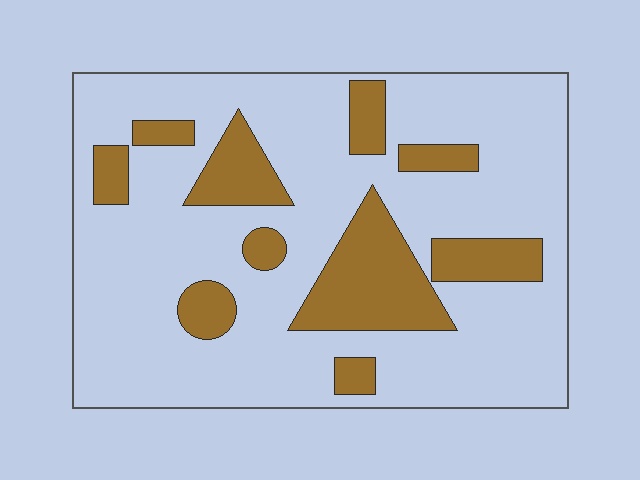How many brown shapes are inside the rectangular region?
10.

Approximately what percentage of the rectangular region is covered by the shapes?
Approximately 25%.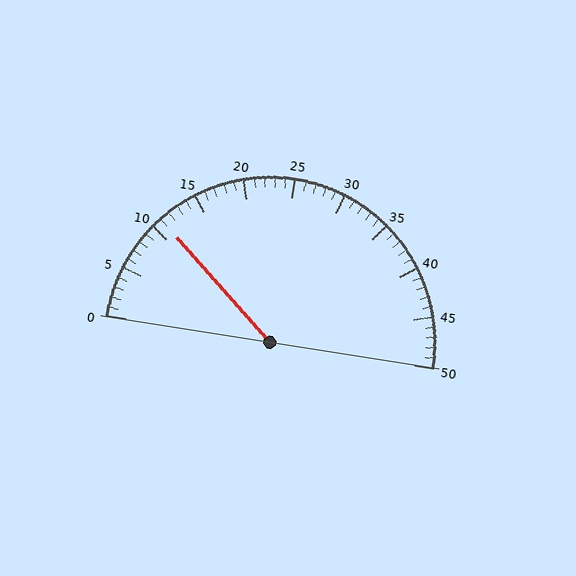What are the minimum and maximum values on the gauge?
The gauge ranges from 0 to 50.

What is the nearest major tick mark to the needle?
The nearest major tick mark is 10.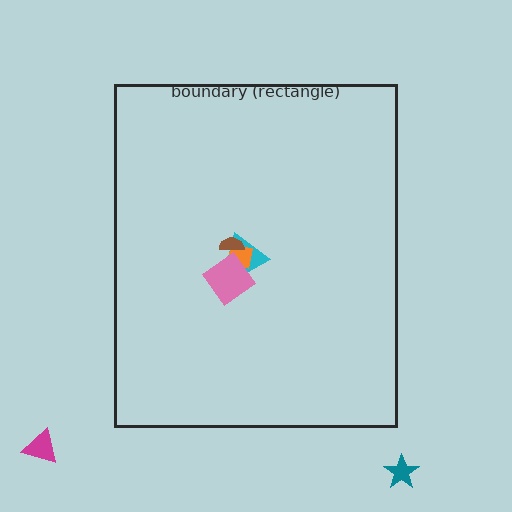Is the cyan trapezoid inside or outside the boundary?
Inside.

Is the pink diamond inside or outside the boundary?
Inside.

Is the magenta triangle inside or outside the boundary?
Outside.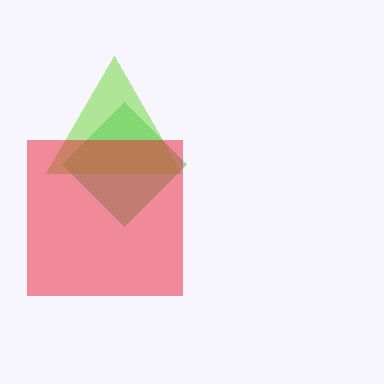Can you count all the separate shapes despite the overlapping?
Yes, there are 3 separate shapes.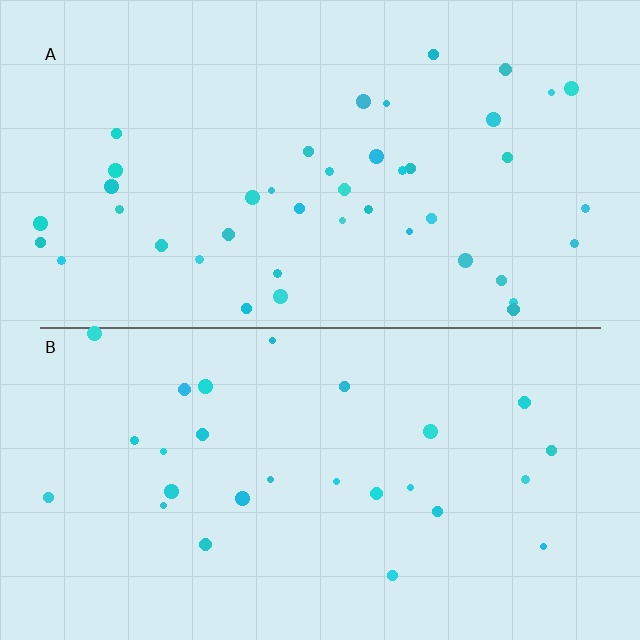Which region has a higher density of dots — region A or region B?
A (the top).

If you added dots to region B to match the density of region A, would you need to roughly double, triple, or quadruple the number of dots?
Approximately double.